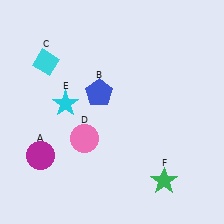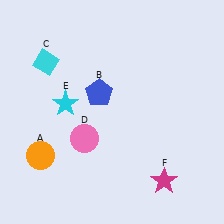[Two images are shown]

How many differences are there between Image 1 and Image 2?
There are 2 differences between the two images.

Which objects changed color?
A changed from magenta to orange. F changed from green to magenta.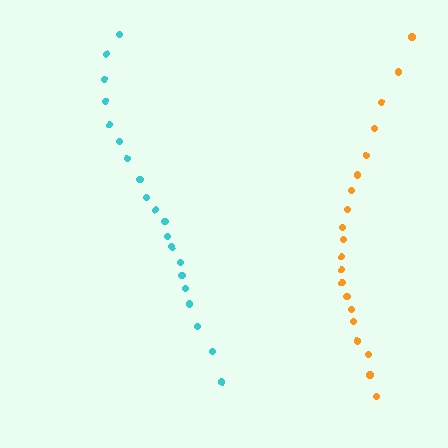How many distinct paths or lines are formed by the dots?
There are 2 distinct paths.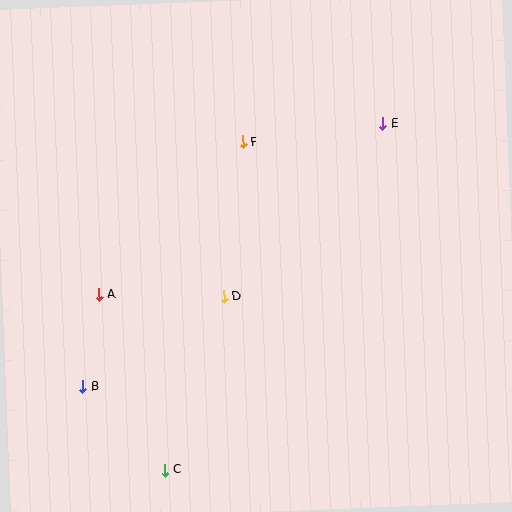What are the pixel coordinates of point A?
Point A is at (99, 294).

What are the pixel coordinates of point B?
Point B is at (83, 386).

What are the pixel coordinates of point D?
Point D is at (224, 297).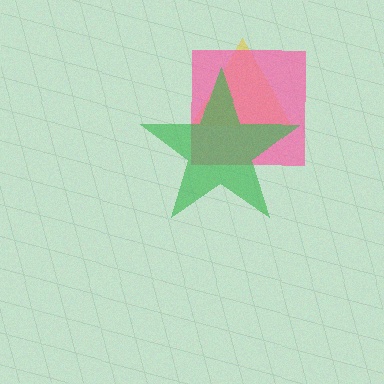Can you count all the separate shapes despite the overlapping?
Yes, there are 3 separate shapes.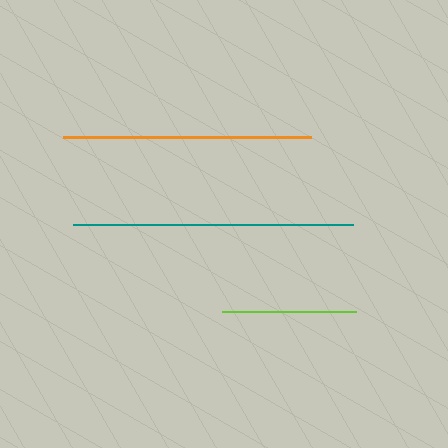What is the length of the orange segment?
The orange segment is approximately 249 pixels long.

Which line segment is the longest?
The teal line is the longest at approximately 280 pixels.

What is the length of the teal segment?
The teal segment is approximately 280 pixels long.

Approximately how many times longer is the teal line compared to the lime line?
The teal line is approximately 2.1 times the length of the lime line.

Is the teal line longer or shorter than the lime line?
The teal line is longer than the lime line.